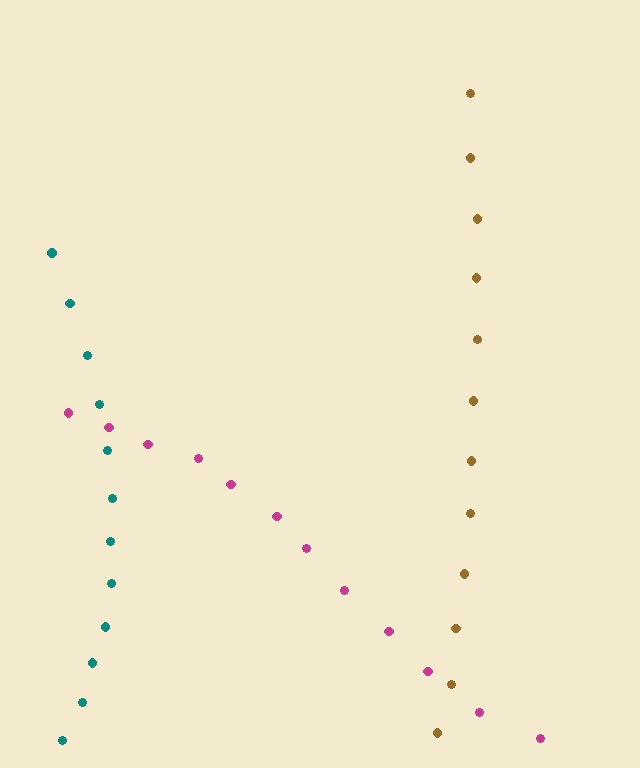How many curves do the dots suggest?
There are 3 distinct paths.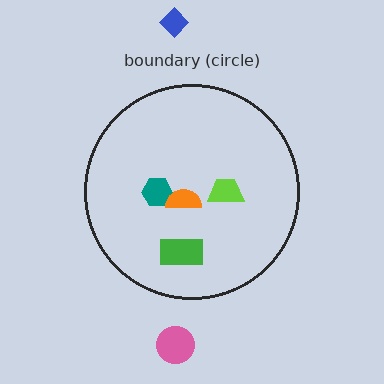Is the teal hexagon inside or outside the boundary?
Inside.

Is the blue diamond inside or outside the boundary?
Outside.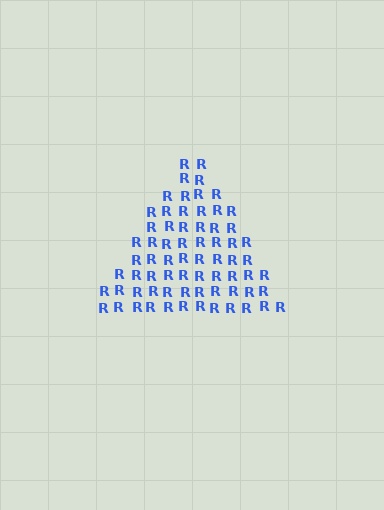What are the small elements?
The small elements are letter R's.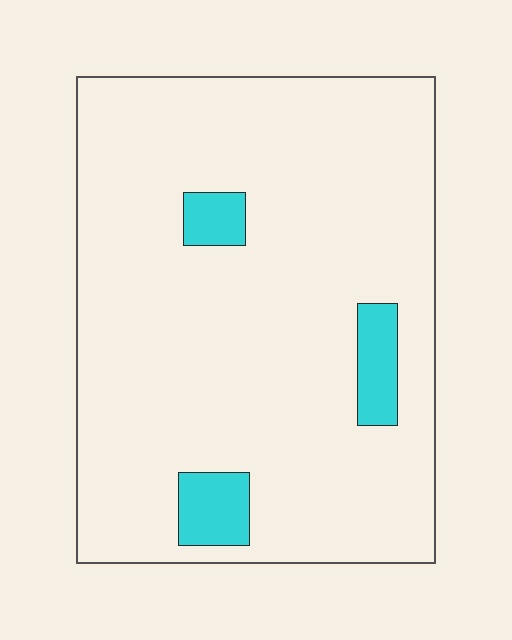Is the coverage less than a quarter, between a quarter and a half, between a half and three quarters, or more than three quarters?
Less than a quarter.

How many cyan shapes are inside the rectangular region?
3.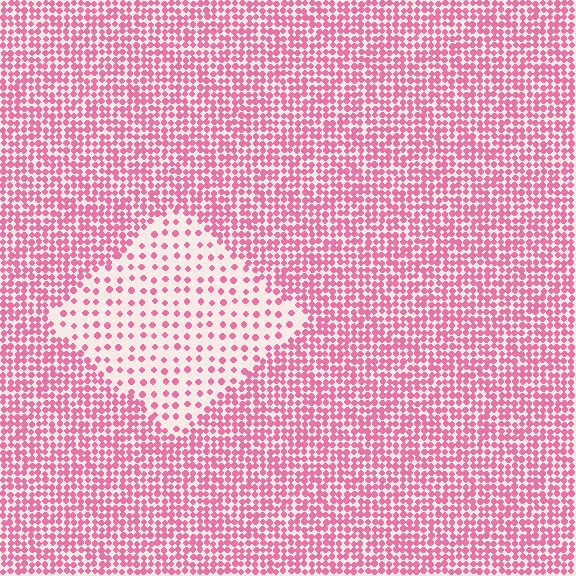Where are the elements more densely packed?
The elements are more densely packed outside the diamond boundary.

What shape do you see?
I see a diamond.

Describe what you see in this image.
The image contains small pink elements arranged at two different densities. A diamond-shaped region is visible where the elements are less densely packed than the surrounding area.